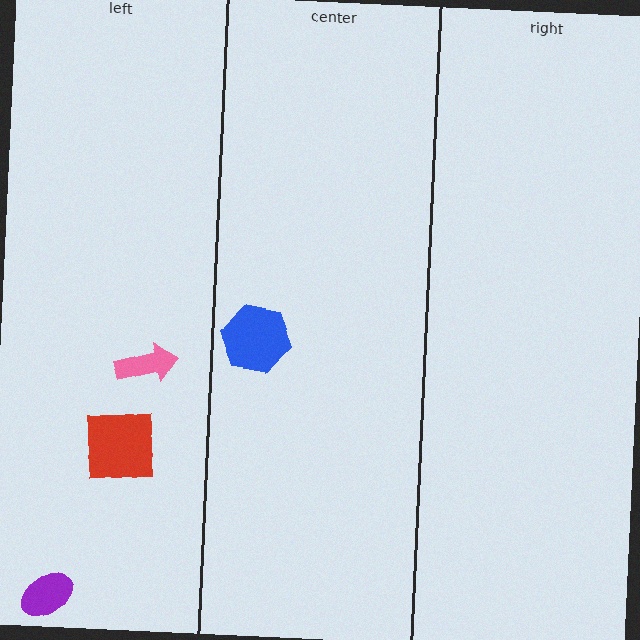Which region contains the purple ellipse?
The left region.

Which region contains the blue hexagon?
The center region.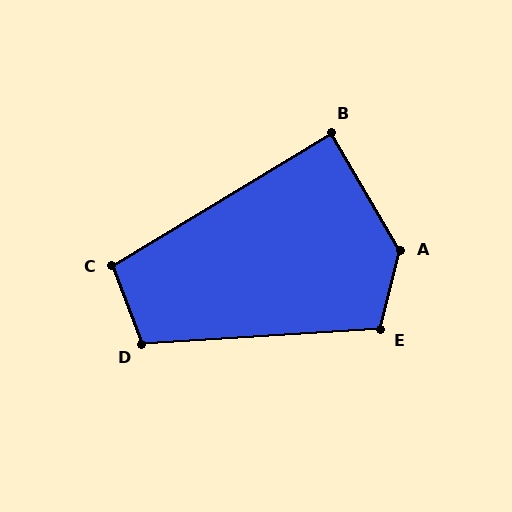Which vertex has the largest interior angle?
A, at approximately 135 degrees.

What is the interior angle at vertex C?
Approximately 100 degrees (obtuse).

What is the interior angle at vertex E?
Approximately 108 degrees (obtuse).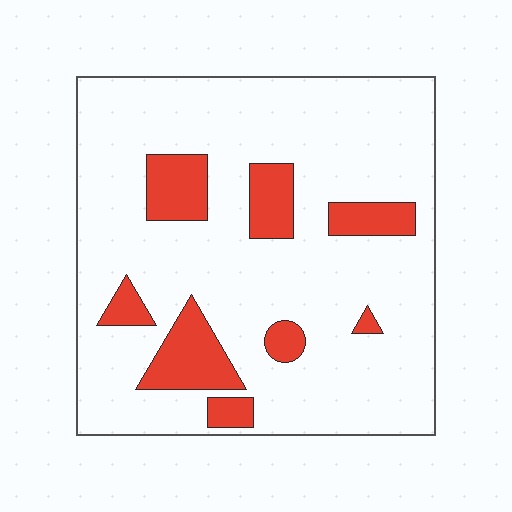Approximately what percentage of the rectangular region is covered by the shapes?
Approximately 15%.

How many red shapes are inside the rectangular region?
8.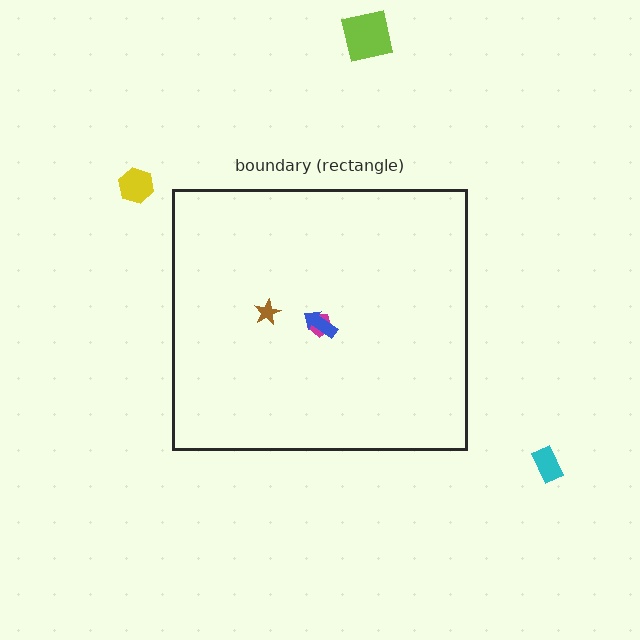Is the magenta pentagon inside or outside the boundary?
Inside.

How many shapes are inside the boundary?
3 inside, 3 outside.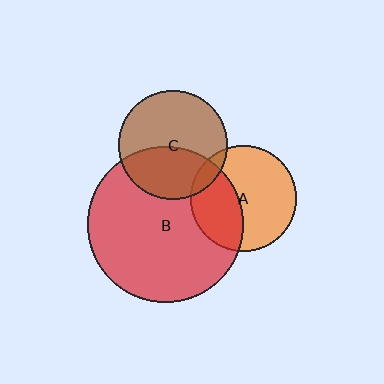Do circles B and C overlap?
Yes.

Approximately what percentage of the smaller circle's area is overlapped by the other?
Approximately 40%.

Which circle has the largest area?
Circle B (red).